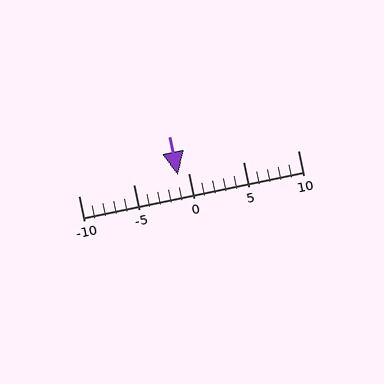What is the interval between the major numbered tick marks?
The major tick marks are spaced 5 units apart.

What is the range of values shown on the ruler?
The ruler shows values from -10 to 10.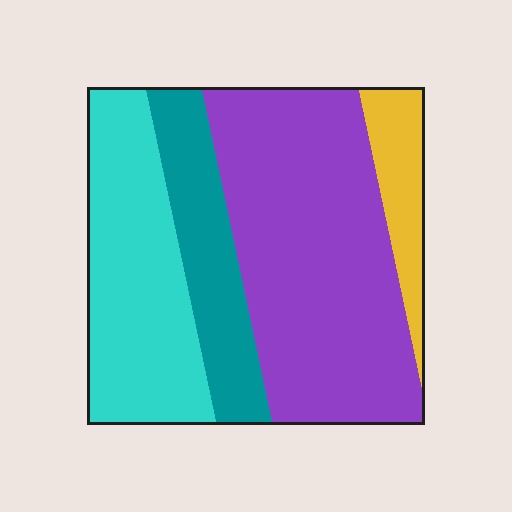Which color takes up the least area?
Yellow, at roughly 10%.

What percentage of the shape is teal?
Teal takes up about one sixth (1/6) of the shape.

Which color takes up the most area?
Purple, at roughly 45%.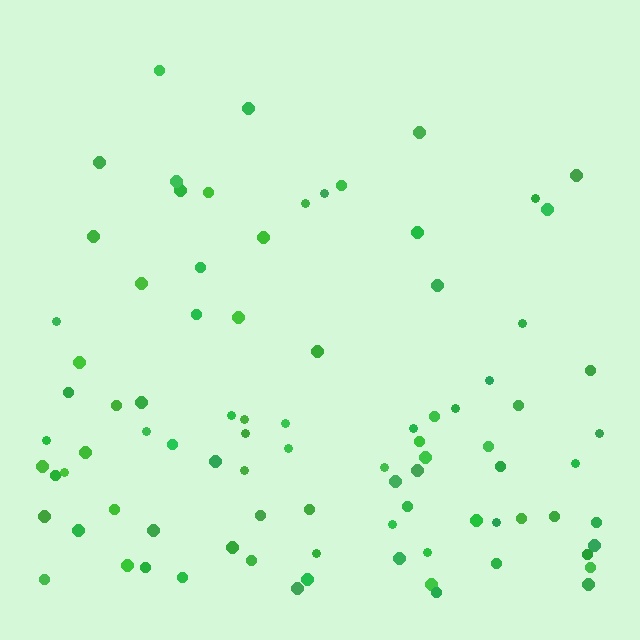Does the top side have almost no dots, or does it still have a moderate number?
Still a moderate number, just noticeably fewer than the bottom.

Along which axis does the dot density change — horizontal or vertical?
Vertical.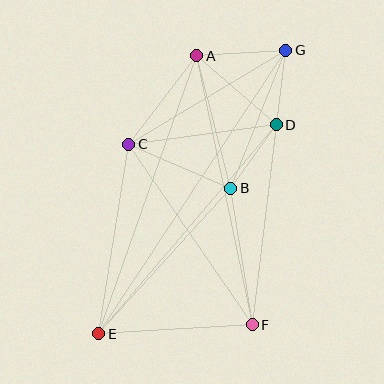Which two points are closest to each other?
Points D and G are closest to each other.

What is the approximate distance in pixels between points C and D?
The distance between C and D is approximately 149 pixels.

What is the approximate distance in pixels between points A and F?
The distance between A and F is approximately 275 pixels.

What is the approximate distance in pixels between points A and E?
The distance between A and E is approximately 294 pixels.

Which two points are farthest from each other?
Points E and G are farthest from each other.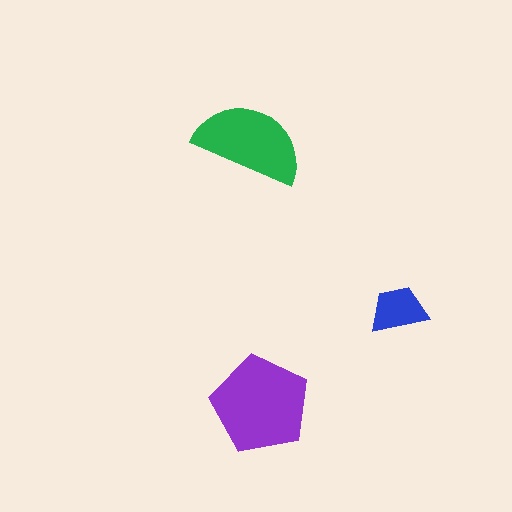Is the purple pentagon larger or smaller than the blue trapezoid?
Larger.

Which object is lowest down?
The purple pentagon is bottommost.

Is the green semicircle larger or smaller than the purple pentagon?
Smaller.